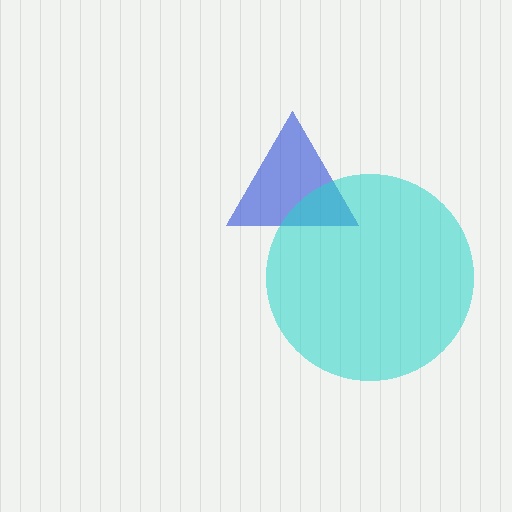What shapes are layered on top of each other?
The layered shapes are: a blue triangle, a cyan circle.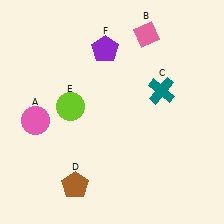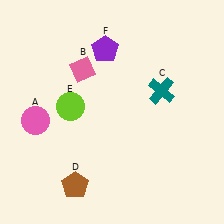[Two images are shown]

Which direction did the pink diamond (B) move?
The pink diamond (B) moved left.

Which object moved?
The pink diamond (B) moved left.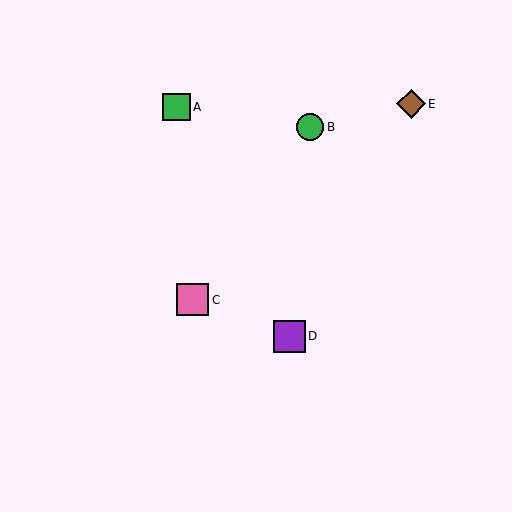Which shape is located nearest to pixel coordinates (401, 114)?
The brown diamond (labeled E) at (411, 104) is nearest to that location.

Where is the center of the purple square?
The center of the purple square is at (289, 336).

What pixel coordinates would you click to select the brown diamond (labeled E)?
Click at (411, 104) to select the brown diamond E.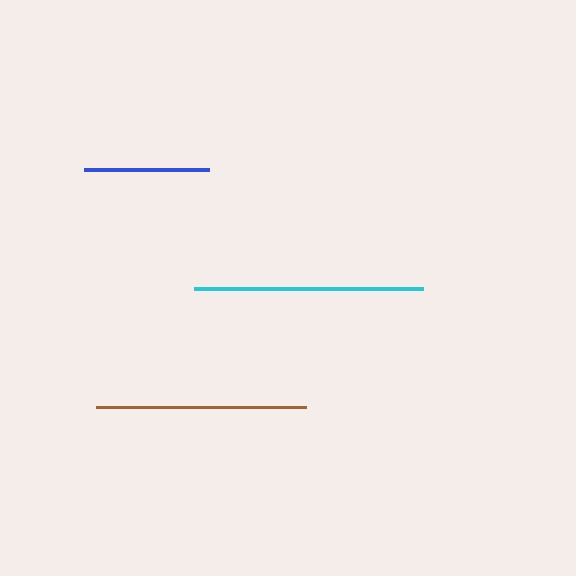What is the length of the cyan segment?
The cyan segment is approximately 228 pixels long.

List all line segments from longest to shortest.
From longest to shortest: cyan, brown, blue.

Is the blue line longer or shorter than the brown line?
The brown line is longer than the blue line.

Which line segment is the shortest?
The blue line is the shortest at approximately 125 pixels.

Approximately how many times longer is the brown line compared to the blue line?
The brown line is approximately 1.7 times the length of the blue line.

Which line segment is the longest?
The cyan line is the longest at approximately 228 pixels.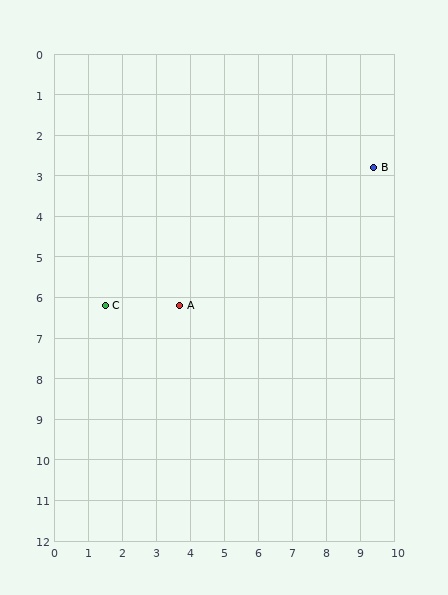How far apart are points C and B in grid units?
Points C and B are about 8.6 grid units apart.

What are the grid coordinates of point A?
Point A is at approximately (3.7, 6.2).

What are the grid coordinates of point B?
Point B is at approximately (9.4, 2.8).